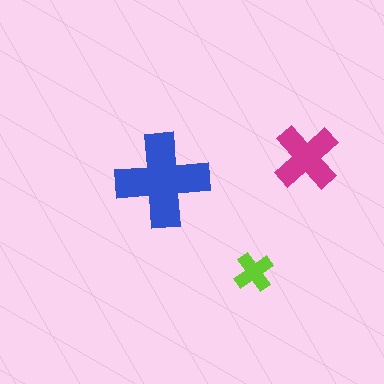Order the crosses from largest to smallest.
the blue one, the magenta one, the lime one.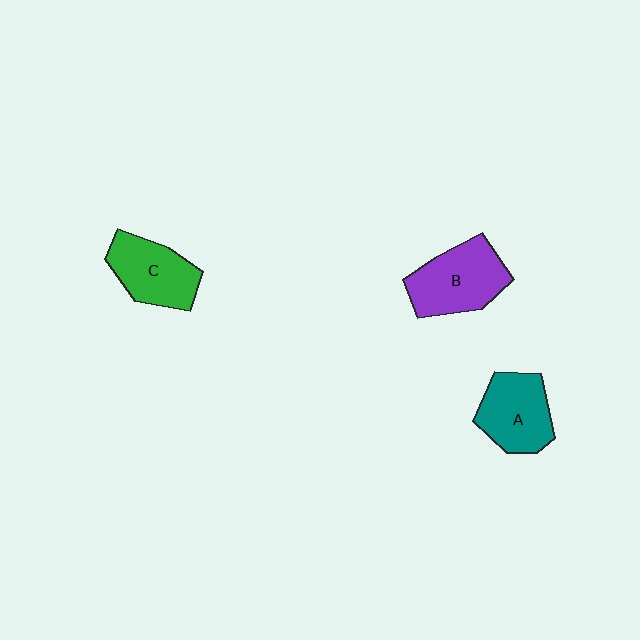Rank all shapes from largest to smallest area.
From largest to smallest: B (purple), A (teal), C (green).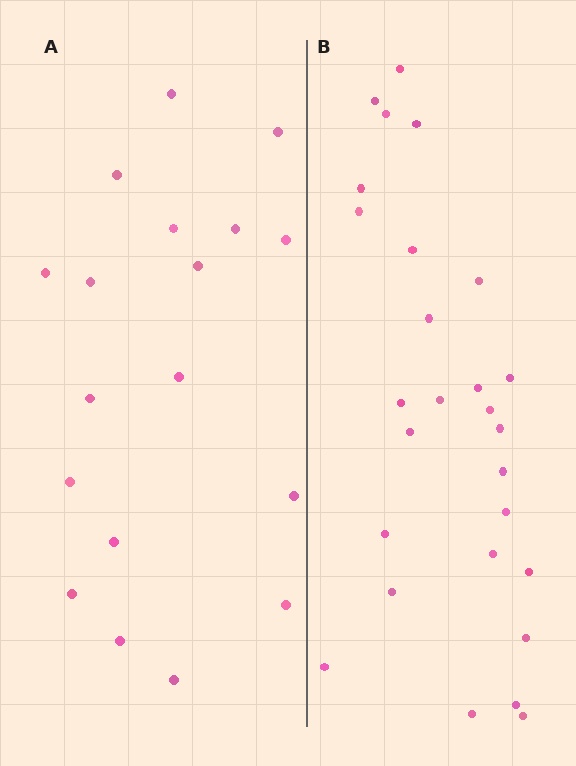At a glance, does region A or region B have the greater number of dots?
Region B (the right region) has more dots.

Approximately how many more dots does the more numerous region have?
Region B has roughly 8 or so more dots than region A.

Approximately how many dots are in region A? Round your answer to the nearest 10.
About 20 dots. (The exact count is 18, which rounds to 20.)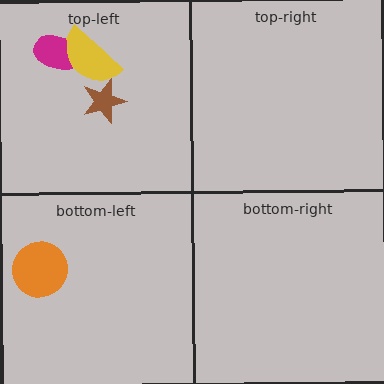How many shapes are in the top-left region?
3.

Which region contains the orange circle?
The bottom-left region.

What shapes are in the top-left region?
The brown star, the magenta ellipse, the yellow semicircle.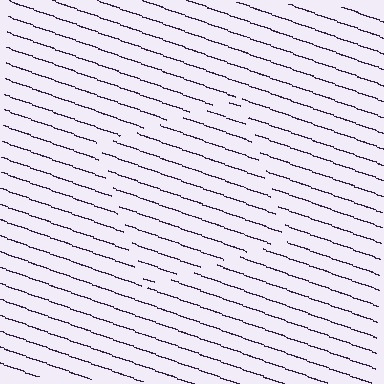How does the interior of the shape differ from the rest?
The interior of the shape contains the same grating, shifted by half a period — the contour is defined by the phase discontinuity where line-ends from the inner and outer gratings abut.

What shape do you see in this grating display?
An illusory square. The interior of the shape contains the same grating, shifted by half a period — the contour is defined by the phase discontinuity where line-ends from the inner and outer gratings abut.